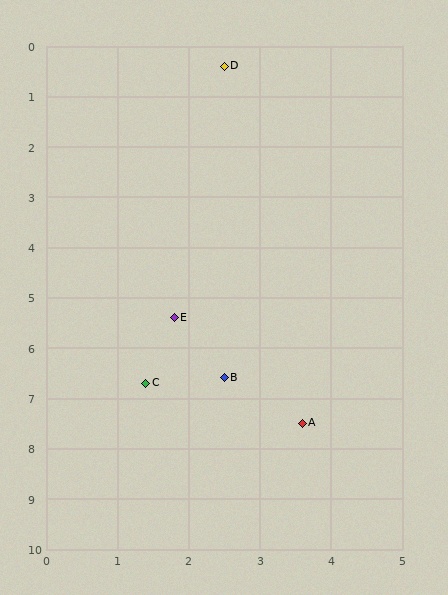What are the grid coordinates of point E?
Point E is at approximately (1.8, 5.4).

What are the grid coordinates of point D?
Point D is at approximately (2.5, 0.4).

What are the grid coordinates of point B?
Point B is at approximately (2.5, 6.6).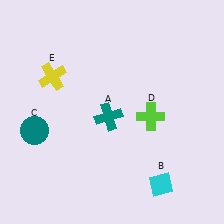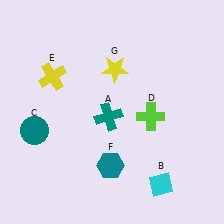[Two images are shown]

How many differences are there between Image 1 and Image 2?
There are 2 differences between the two images.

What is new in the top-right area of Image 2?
A yellow star (G) was added in the top-right area of Image 2.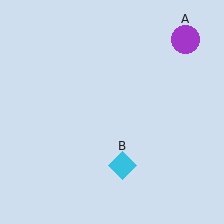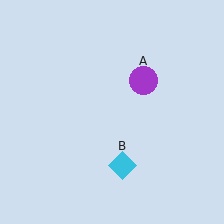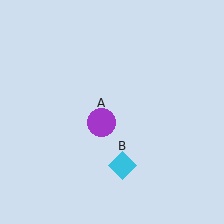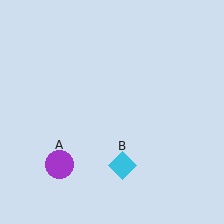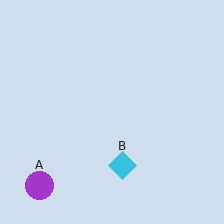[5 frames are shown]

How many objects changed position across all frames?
1 object changed position: purple circle (object A).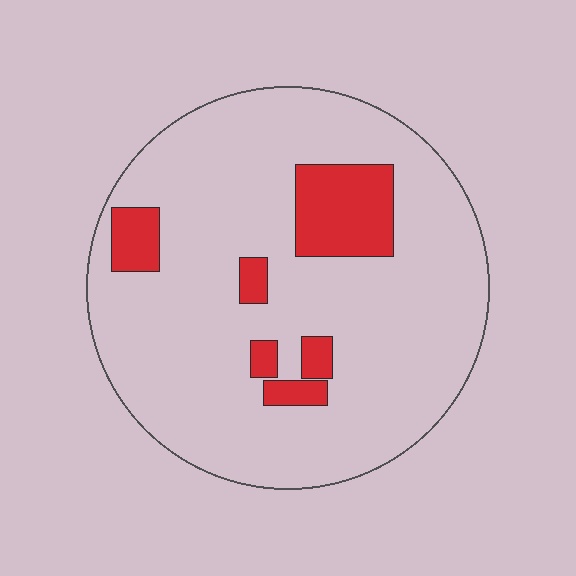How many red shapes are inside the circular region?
6.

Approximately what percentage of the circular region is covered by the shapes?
Approximately 15%.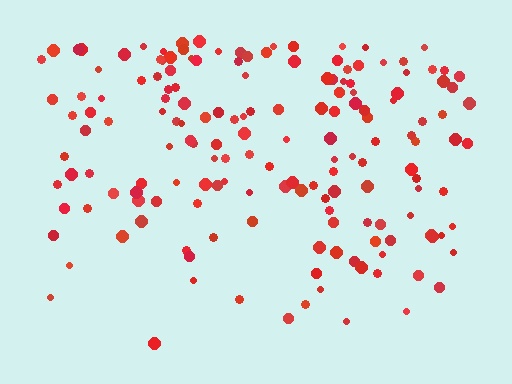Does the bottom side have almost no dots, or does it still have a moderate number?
Still a moderate number, just noticeably fewer than the top.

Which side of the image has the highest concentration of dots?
The top.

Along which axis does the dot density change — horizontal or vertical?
Vertical.